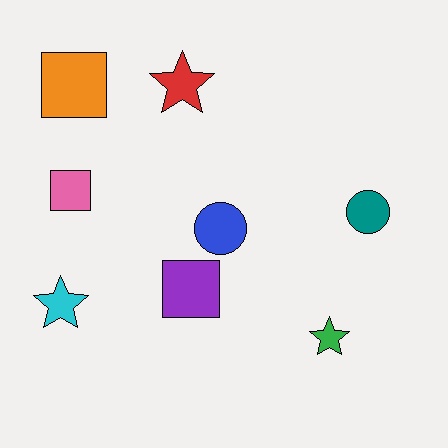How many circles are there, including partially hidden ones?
There are 2 circles.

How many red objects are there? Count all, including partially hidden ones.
There is 1 red object.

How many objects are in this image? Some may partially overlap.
There are 8 objects.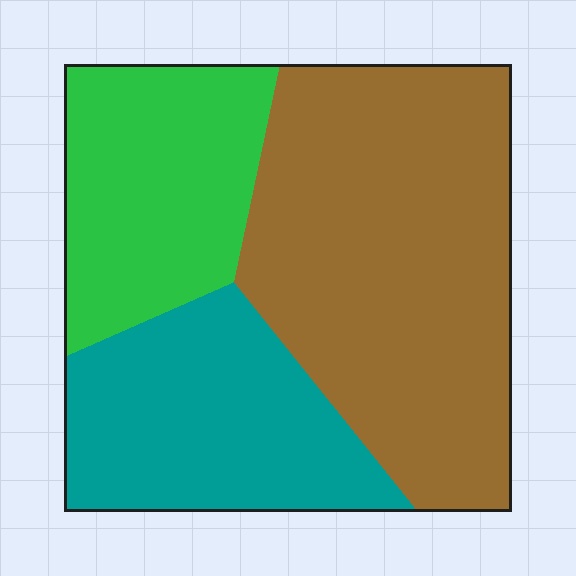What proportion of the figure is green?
Green takes up between a sixth and a third of the figure.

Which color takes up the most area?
Brown, at roughly 50%.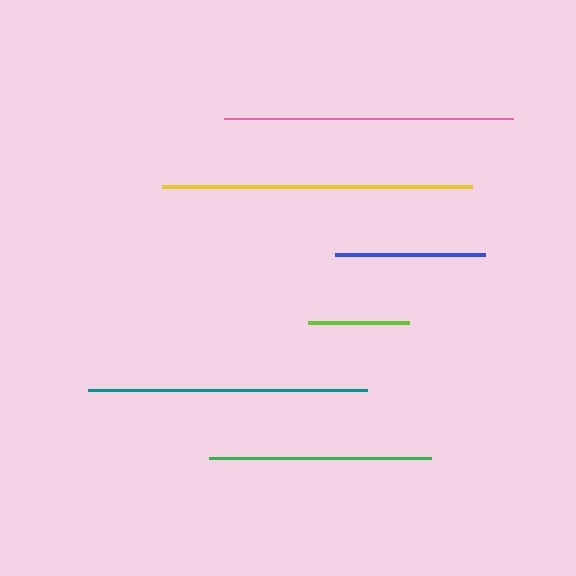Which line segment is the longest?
The yellow line is the longest at approximately 310 pixels.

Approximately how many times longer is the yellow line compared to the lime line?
The yellow line is approximately 3.1 times the length of the lime line.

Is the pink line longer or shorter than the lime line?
The pink line is longer than the lime line.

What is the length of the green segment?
The green segment is approximately 222 pixels long.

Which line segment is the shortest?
The lime line is the shortest at approximately 101 pixels.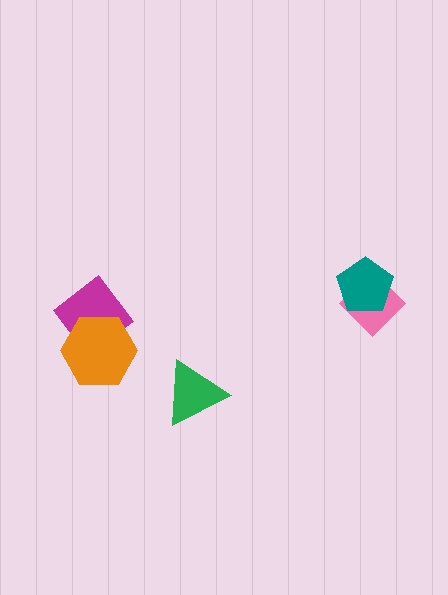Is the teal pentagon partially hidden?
No, no other shape covers it.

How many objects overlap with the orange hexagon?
1 object overlaps with the orange hexagon.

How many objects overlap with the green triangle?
0 objects overlap with the green triangle.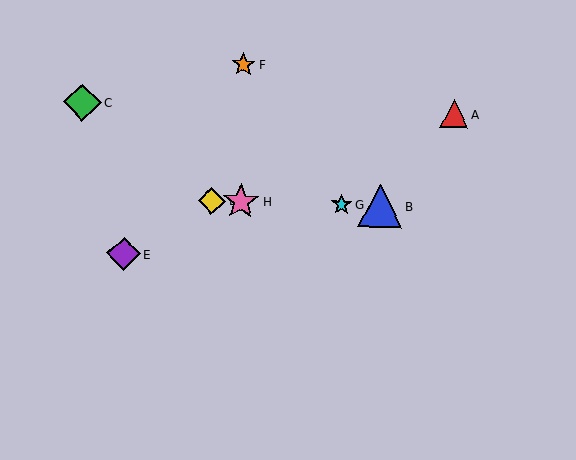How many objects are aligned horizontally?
4 objects (B, D, G, H) are aligned horizontally.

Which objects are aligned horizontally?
Objects B, D, G, H are aligned horizontally.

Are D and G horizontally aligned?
Yes, both are at y≈201.